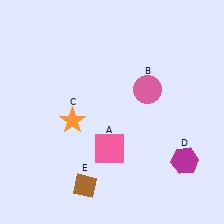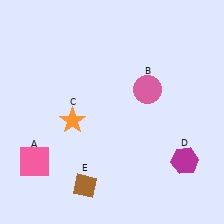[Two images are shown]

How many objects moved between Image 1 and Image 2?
1 object moved between the two images.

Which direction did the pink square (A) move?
The pink square (A) moved left.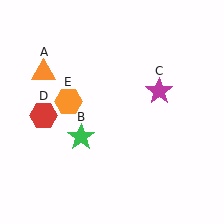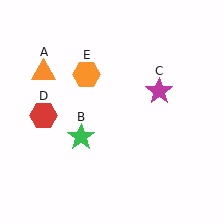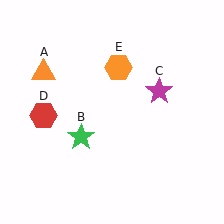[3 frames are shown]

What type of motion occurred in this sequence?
The orange hexagon (object E) rotated clockwise around the center of the scene.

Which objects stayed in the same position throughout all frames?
Orange triangle (object A) and green star (object B) and magenta star (object C) and red hexagon (object D) remained stationary.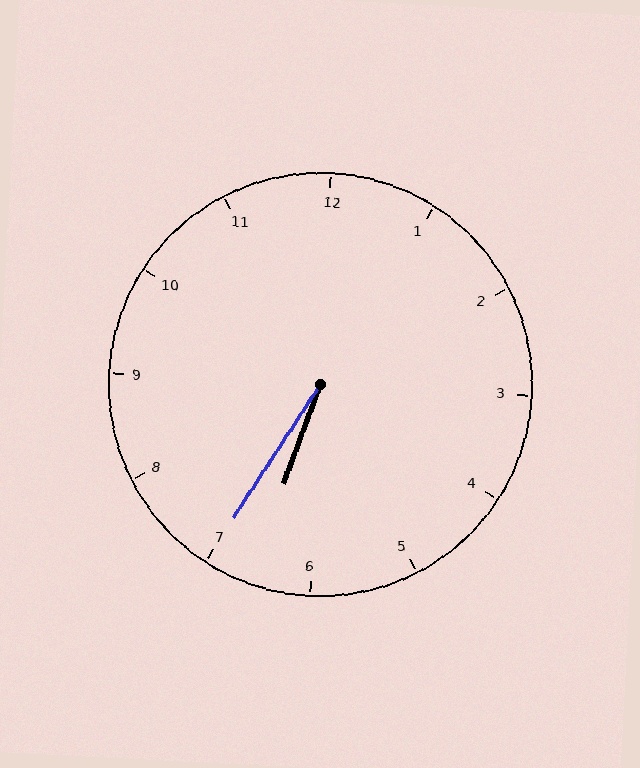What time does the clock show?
6:35.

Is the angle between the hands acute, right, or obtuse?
It is acute.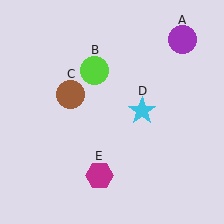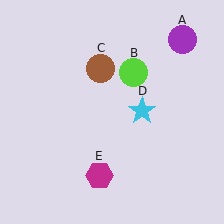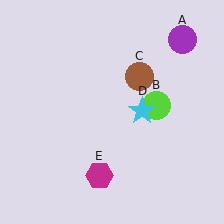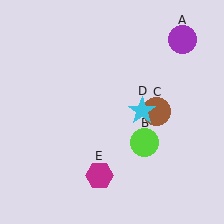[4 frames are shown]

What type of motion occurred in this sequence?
The lime circle (object B), brown circle (object C) rotated clockwise around the center of the scene.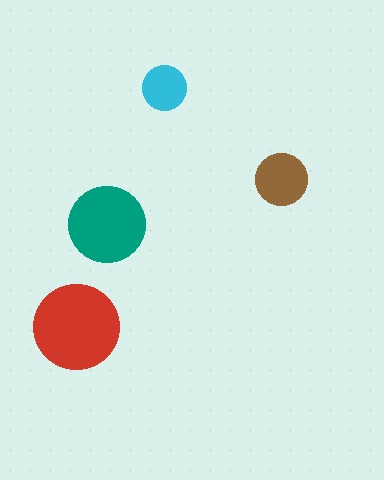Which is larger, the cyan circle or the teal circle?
The teal one.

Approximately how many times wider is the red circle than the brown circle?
About 1.5 times wider.